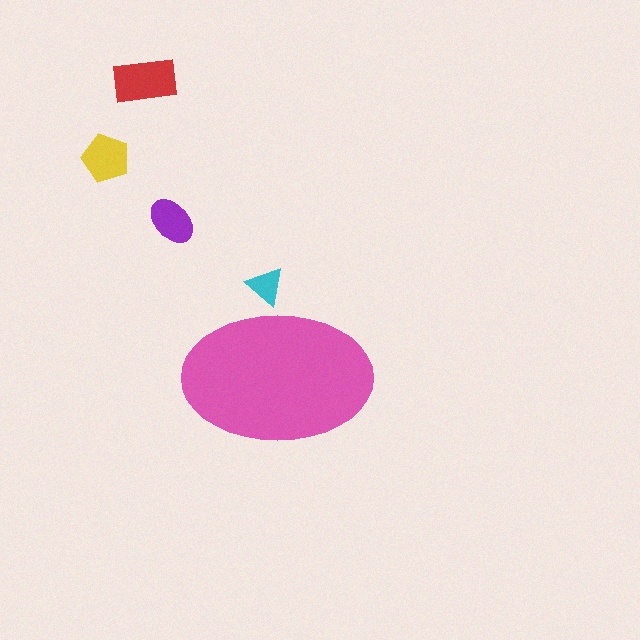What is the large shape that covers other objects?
A pink ellipse.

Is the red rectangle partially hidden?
No, the red rectangle is fully visible.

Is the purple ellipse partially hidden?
No, the purple ellipse is fully visible.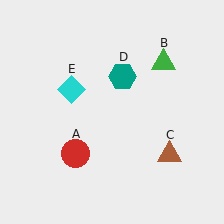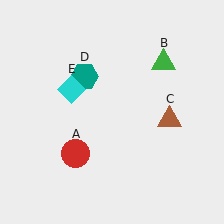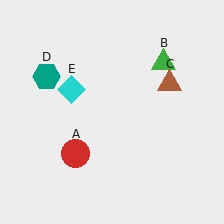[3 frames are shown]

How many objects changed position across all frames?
2 objects changed position: brown triangle (object C), teal hexagon (object D).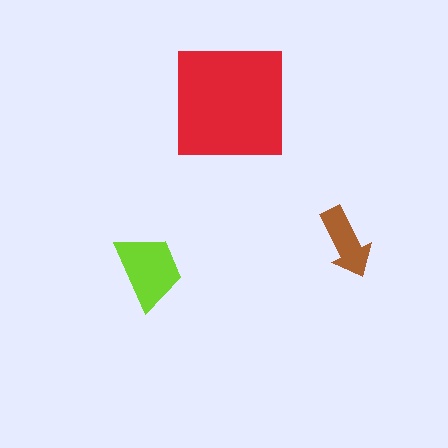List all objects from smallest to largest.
The brown arrow, the lime trapezoid, the red square.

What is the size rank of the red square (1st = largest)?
1st.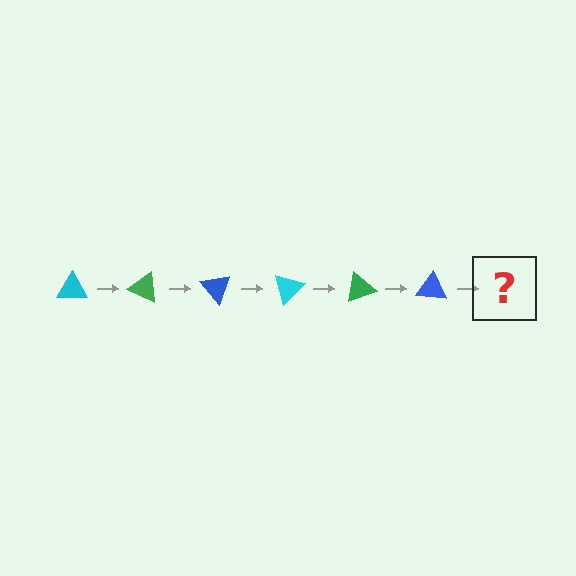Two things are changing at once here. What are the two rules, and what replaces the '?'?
The two rules are that it rotates 25 degrees each step and the color cycles through cyan, green, and blue. The '?' should be a cyan triangle, rotated 150 degrees from the start.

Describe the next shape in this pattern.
It should be a cyan triangle, rotated 150 degrees from the start.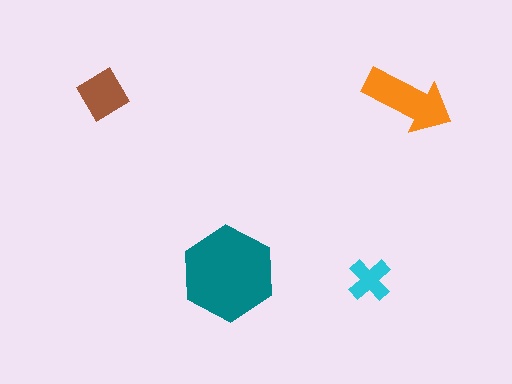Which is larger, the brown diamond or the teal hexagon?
The teal hexagon.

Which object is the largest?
The teal hexagon.